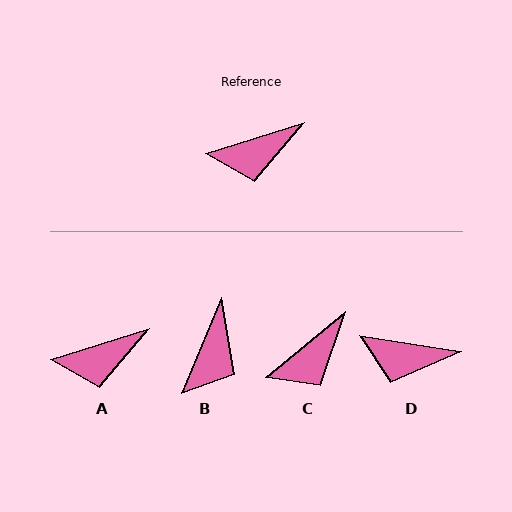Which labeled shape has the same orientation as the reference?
A.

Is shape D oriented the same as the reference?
No, it is off by about 26 degrees.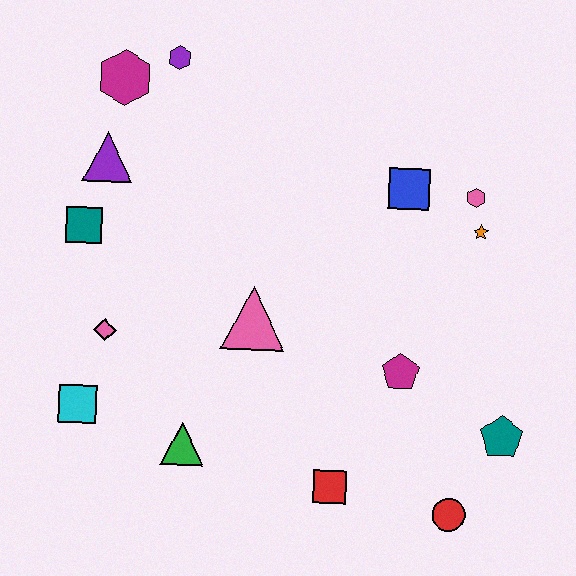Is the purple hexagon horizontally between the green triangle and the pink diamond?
Yes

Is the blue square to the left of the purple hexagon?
No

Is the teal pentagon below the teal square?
Yes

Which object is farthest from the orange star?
The cyan square is farthest from the orange star.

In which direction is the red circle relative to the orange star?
The red circle is below the orange star.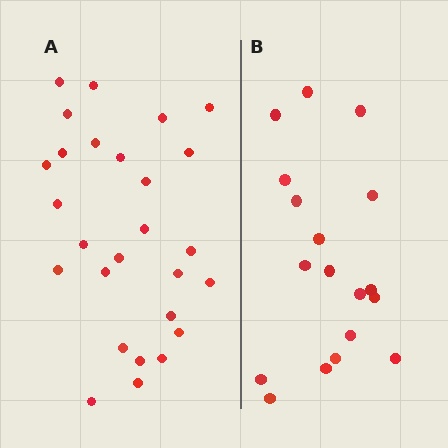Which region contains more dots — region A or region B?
Region A (the left region) has more dots.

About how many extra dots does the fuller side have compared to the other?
Region A has roughly 8 or so more dots than region B.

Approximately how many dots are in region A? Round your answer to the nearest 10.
About 30 dots. (The exact count is 27, which rounds to 30.)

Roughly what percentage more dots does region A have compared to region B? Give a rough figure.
About 50% more.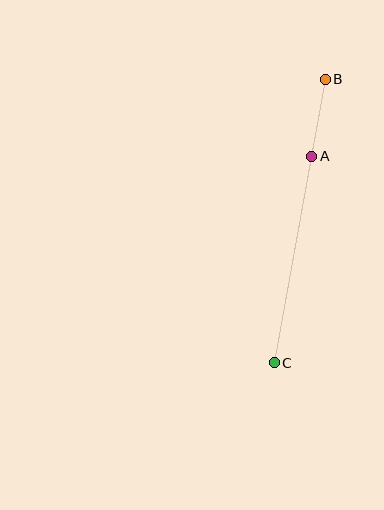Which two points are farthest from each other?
Points B and C are farthest from each other.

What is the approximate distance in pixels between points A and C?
The distance between A and C is approximately 209 pixels.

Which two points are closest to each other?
Points A and B are closest to each other.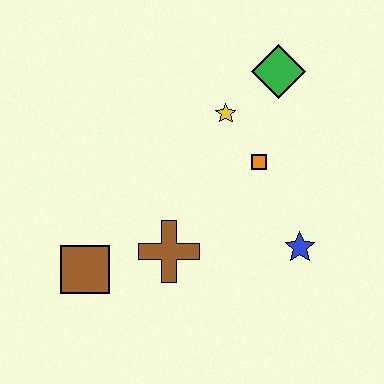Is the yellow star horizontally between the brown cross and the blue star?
Yes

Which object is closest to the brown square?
The brown cross is closest to the brown square.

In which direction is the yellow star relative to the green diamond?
The yellow star is to the left of the green diamond.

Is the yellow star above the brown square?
Yes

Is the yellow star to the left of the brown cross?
No